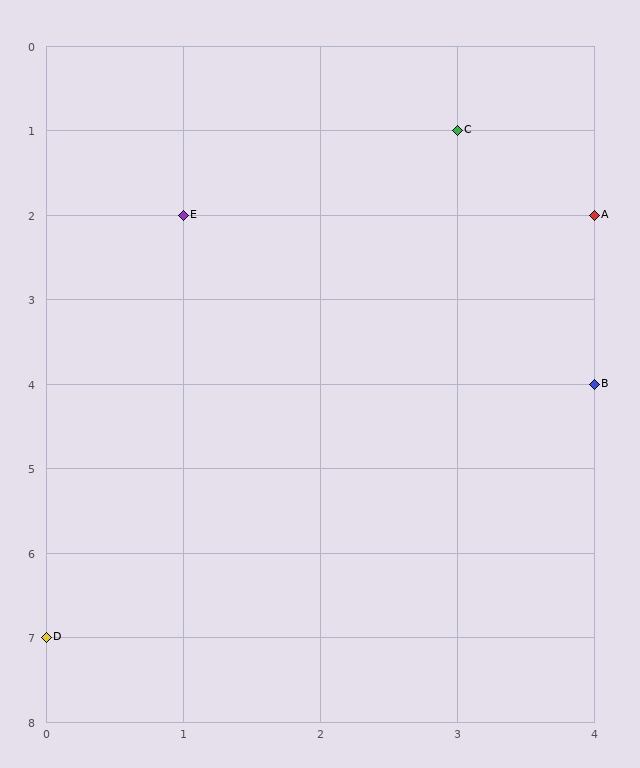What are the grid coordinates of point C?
Point C is at grid coordinates (3, 1).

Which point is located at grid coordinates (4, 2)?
Point A is at (4, 2).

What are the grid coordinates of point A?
Point A is at grid coordinates (4, 2).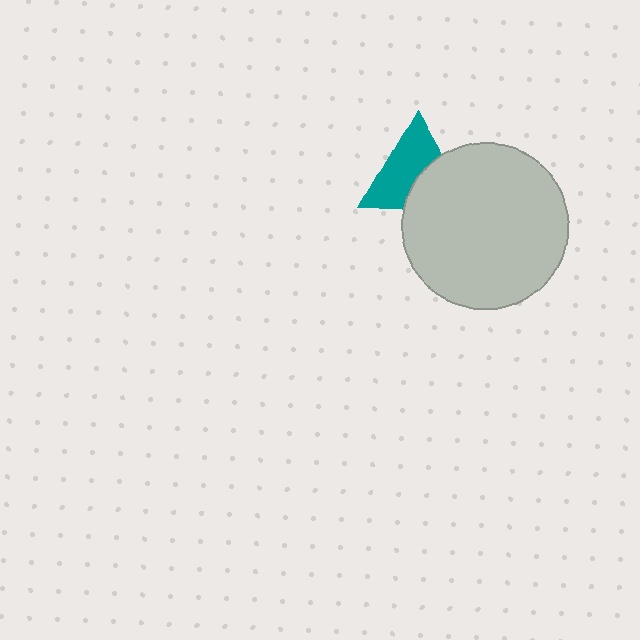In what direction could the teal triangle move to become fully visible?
The teal triangle could move toward the upper-left. That would shift it out from behind the light gray circle entirely.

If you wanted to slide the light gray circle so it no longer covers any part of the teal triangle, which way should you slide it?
Slide it toward the lower-right — that is the most direct way to separate the two shapes.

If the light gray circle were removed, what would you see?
You would see the complete teal triangle.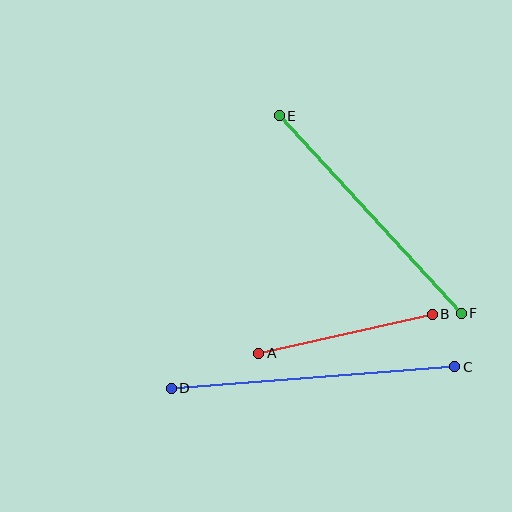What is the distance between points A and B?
The distance is approximately 178 pixels.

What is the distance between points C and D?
The distance is approximately 285 pixels.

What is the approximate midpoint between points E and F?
The midpoint is at approximately (370, 215) pixels.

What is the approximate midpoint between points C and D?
The midpoint is at approximately (313, 377) pixels.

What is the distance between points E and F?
The distance is approximately 269 pixels.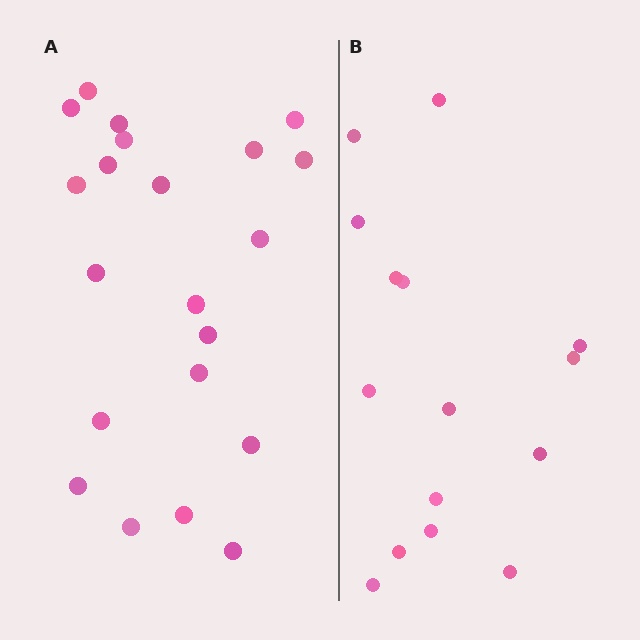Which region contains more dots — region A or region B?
Region A (the left region) has more dots.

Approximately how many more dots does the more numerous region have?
Region A has about 6 more dots than region B.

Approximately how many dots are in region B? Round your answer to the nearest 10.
About 20 dots. (The exact count is 15, which rounds to 20.)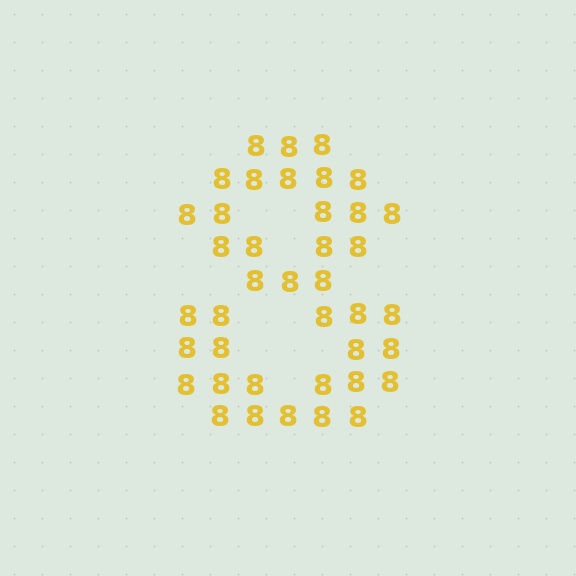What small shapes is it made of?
It is made of small digit 8's.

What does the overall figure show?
The overall figure shows the digit 8.